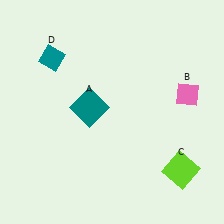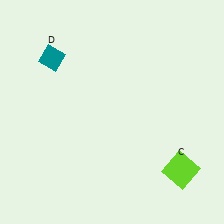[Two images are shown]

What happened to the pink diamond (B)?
The pink diamond (B) was removed in Image 2. It was in the top-right area of Image 1.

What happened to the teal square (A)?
The teal square (A) was removed in Image 2. It was in the top-left area of Image 1.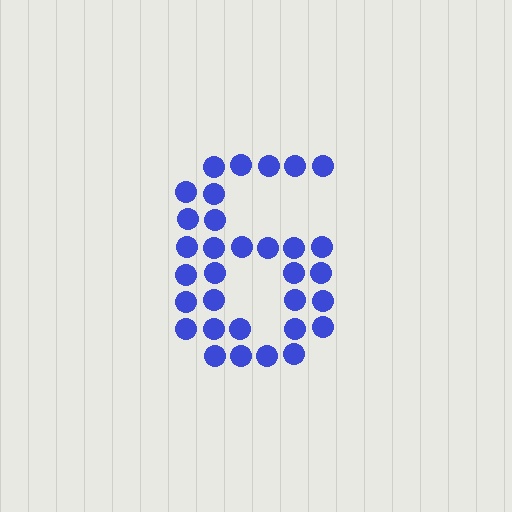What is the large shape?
The large shape is the digit 6.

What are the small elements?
The small elements are circles.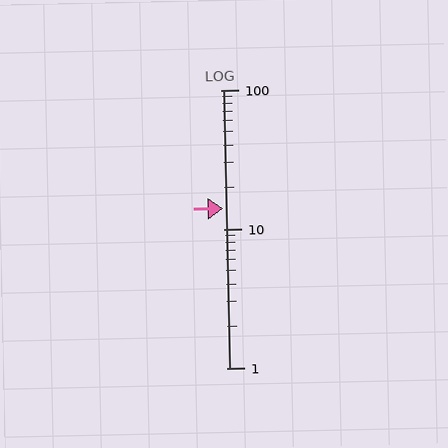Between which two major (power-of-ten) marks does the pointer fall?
The pointer is between 10 and 100.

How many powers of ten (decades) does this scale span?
The scale spans 2 decades, from 1 to 100.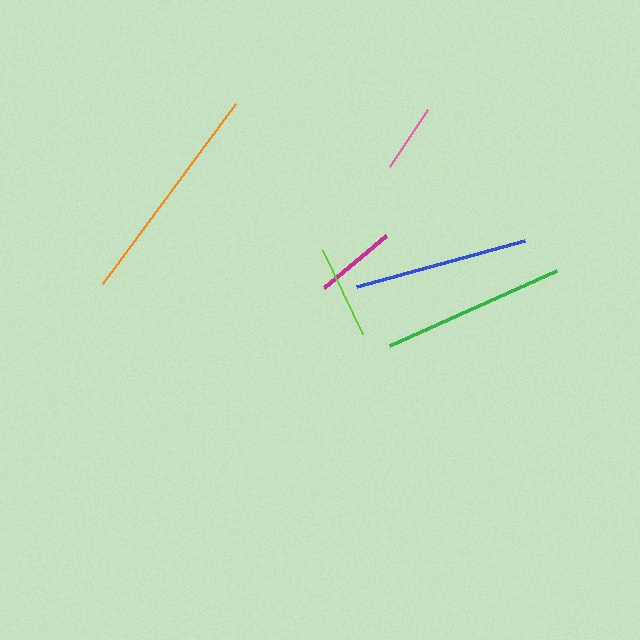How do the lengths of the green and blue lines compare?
The green and blue lines are approximately the same length.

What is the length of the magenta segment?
The magenta segment is approximately 81 pixels long.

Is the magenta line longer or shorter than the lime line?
The lime line is longer than the magenta line.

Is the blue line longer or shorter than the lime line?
The blue line is longer than the lime line.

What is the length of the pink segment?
The pink segment is approximately 69 pixels long.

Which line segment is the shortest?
The pink line is the shortest at approximately 69 pixels.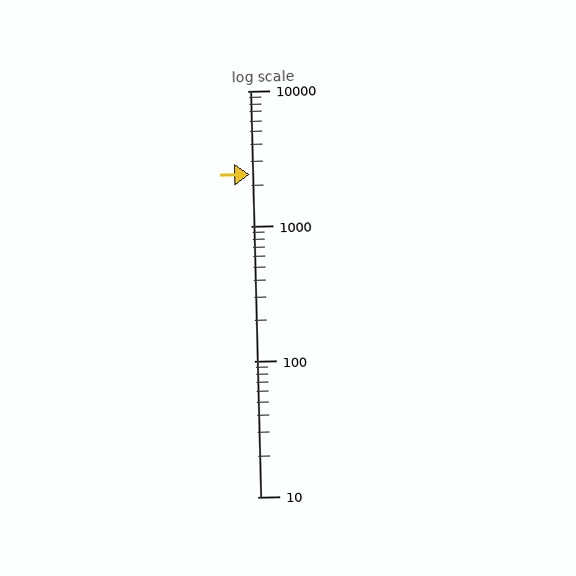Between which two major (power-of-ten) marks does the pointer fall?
The pointer is between 1000 and 10000.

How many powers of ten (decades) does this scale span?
The scale spans 3 decades, from 10 to 10000.